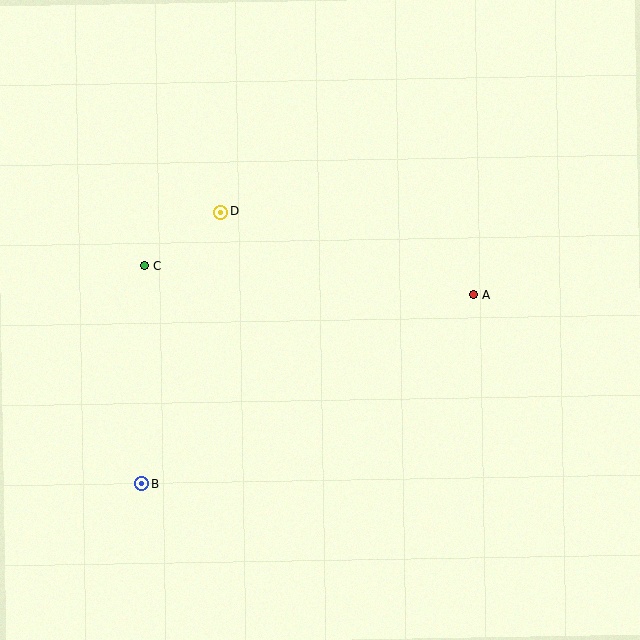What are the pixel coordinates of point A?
Point A is at (473, 295).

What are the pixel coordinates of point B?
Point B is at (141, 484).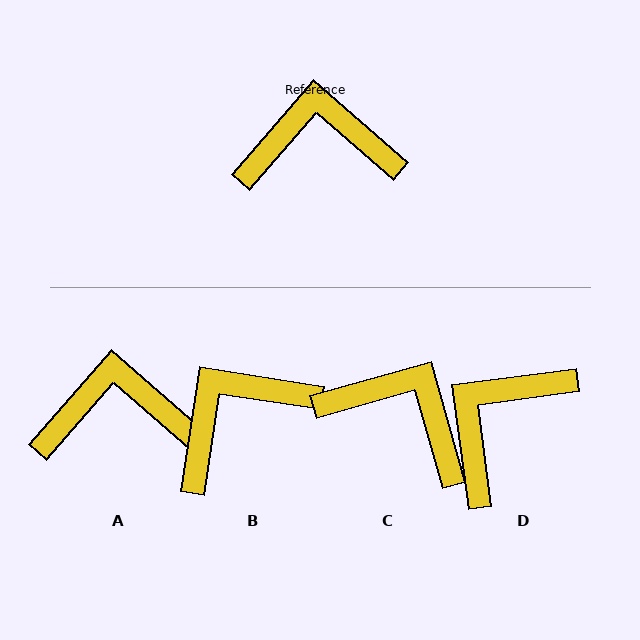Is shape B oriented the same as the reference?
No, it is off by about 32 degrees.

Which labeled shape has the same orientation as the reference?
A.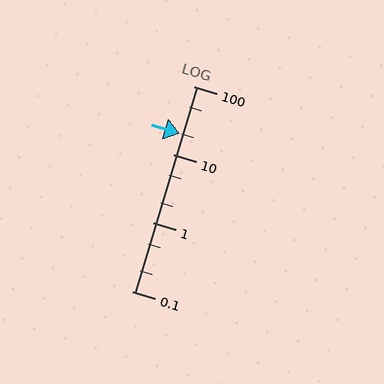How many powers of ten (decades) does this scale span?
The scale spans 3 decades, from 0.1 to 100.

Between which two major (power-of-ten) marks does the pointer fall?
The pointer is between 10 and 100.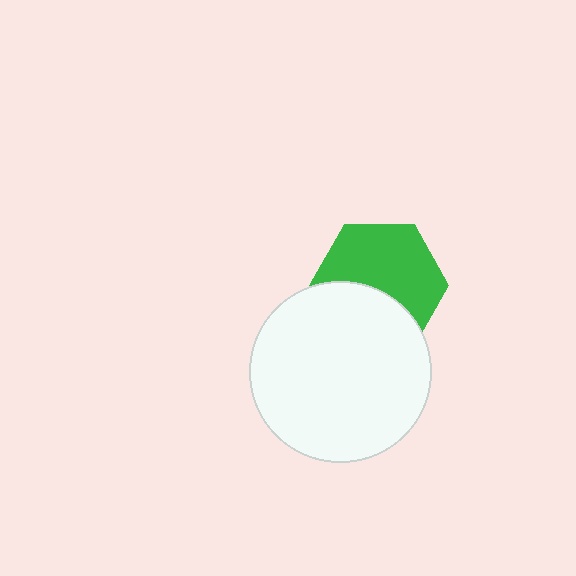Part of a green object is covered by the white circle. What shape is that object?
It is a hexagon.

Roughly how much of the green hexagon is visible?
About half of it is visible (roughly 61%).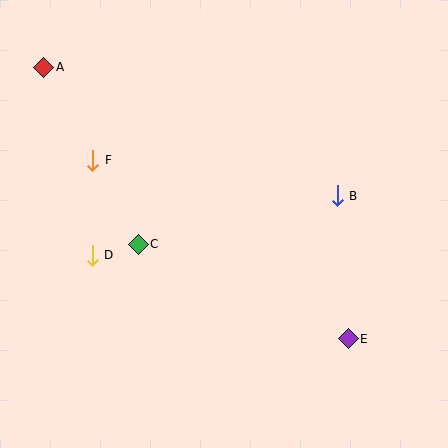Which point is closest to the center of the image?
Point C at (138, 244) is closest to the center.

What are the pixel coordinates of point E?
Point E is at (348, 339).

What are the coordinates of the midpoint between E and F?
The midpoint between E and F is at (221, 250).